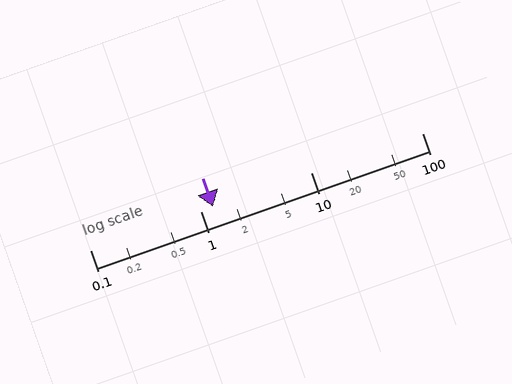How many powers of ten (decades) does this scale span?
The scale spans 3 decades, from 0.1 to 100.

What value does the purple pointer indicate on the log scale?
The pointer indicates approximately 1.3.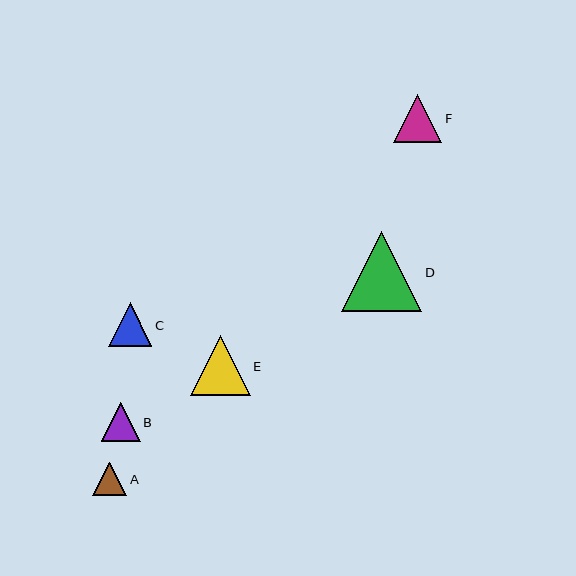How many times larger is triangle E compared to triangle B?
Triangle E is approximately 1.5 times the size of triangle B.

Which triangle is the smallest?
Triangle A is the smallest with a size of approximately 34 pixels.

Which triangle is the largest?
Triangle D is the largest with a size of approximately 80 pixels.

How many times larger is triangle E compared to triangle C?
Triangle E is approximately 1.4 times the size of triangle C.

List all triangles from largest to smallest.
From largest to smallest: D, E, F, C, B, A.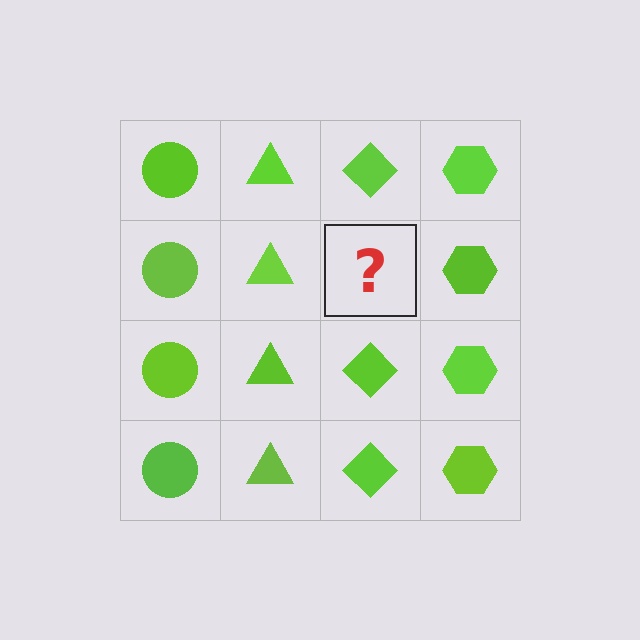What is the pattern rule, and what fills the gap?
The rule is that each column has a consistent shape. The gap should be filled with a lime diamond.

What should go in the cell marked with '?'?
The missing cell should contain a lime diamond.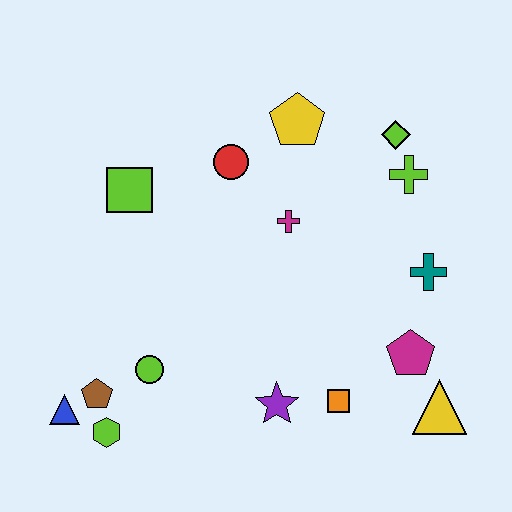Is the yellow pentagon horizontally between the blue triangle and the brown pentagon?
No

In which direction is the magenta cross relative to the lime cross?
The magenta cross is to the left of the lime cross.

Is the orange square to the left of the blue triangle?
No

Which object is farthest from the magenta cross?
The blue triangle is farthest from the magenta cross.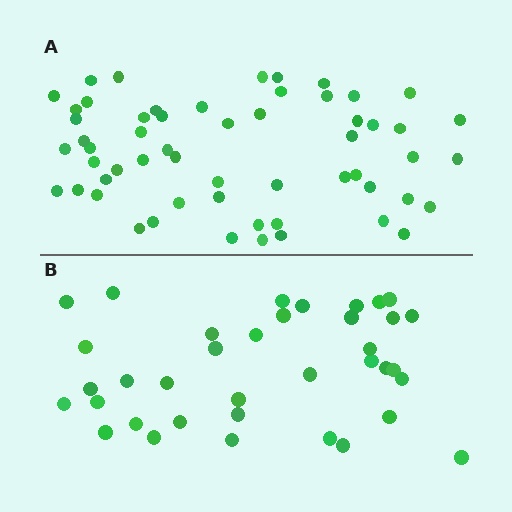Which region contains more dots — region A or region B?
Region A (the top region) has more dots.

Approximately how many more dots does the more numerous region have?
Region A has approximately 20 more dots than region B.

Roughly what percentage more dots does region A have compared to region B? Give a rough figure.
About 55% more.